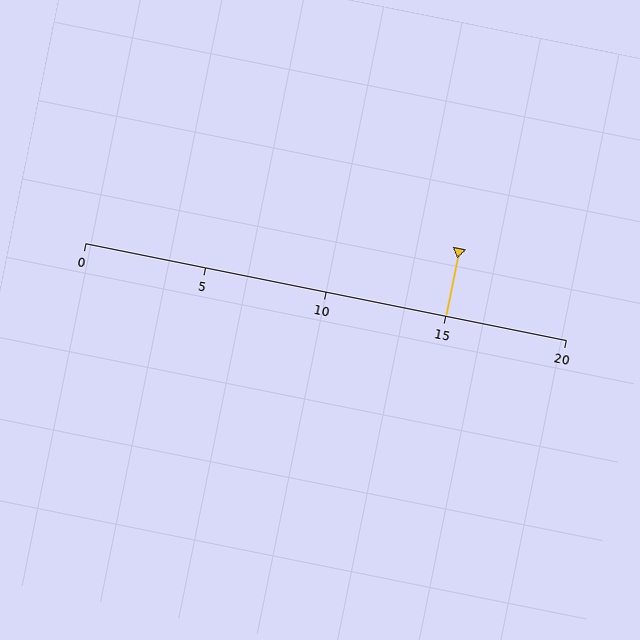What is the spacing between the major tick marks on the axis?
The major ticks are spaced 5 apart.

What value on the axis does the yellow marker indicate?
The marker indicates approximately 15.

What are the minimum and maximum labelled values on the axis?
The axis runs from 0 to 20.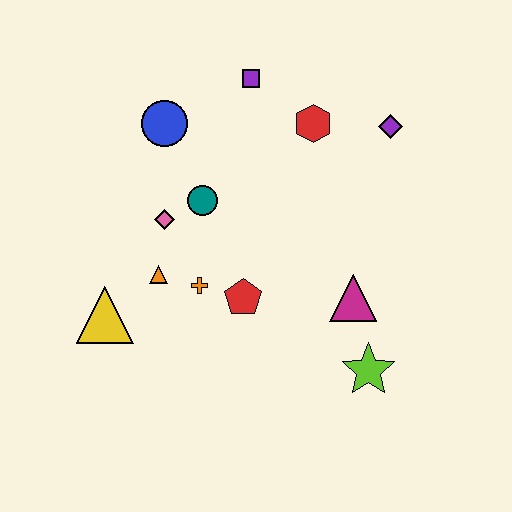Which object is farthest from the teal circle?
The lime star is farthest from the teal circle.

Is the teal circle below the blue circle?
Yes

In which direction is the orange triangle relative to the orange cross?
The orange triangle is to the left of the orange cross.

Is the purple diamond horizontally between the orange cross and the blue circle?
No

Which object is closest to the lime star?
The magenta triangle is closest to the lime star.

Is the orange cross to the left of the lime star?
Yes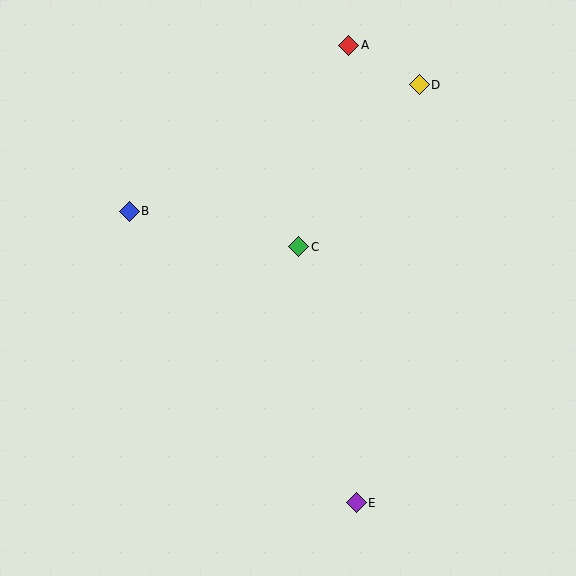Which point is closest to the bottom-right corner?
Point E is closest to the bottom-right corner.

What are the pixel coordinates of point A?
Point A is at (349, 45).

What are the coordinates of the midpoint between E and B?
The midpoint between E and B is at (243, 357).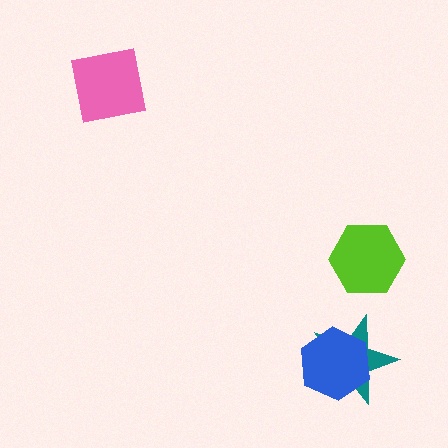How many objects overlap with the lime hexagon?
0 objects overlap with the lime hexagon.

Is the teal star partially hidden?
Yes, it is partially covered by another shape.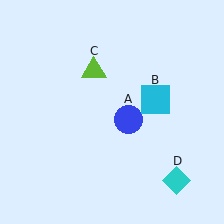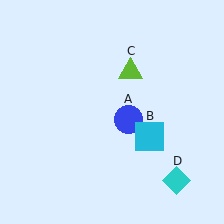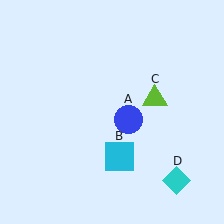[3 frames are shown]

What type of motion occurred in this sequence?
The cyan square (object B), lime triangle (object C) rotated clockwise around the center of the scene.